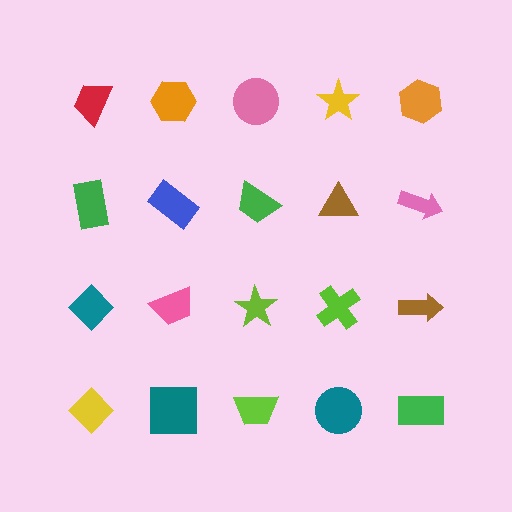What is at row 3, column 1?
A teal diamond.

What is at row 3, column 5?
A brown arrow.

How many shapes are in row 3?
5 shapes.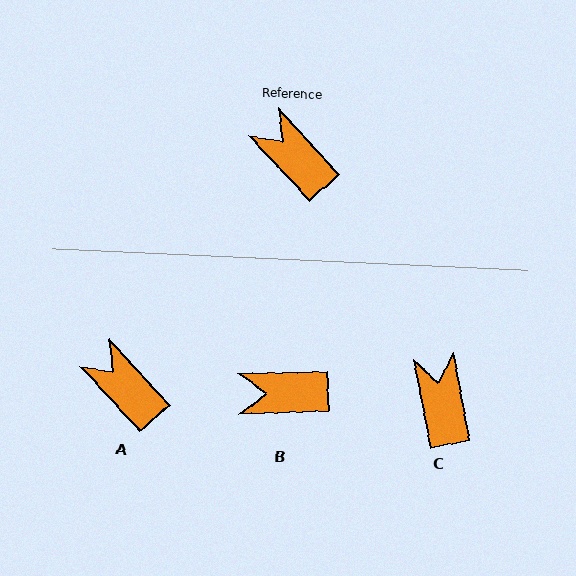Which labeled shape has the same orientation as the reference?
A.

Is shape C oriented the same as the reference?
No, it is off by about 32 degrees.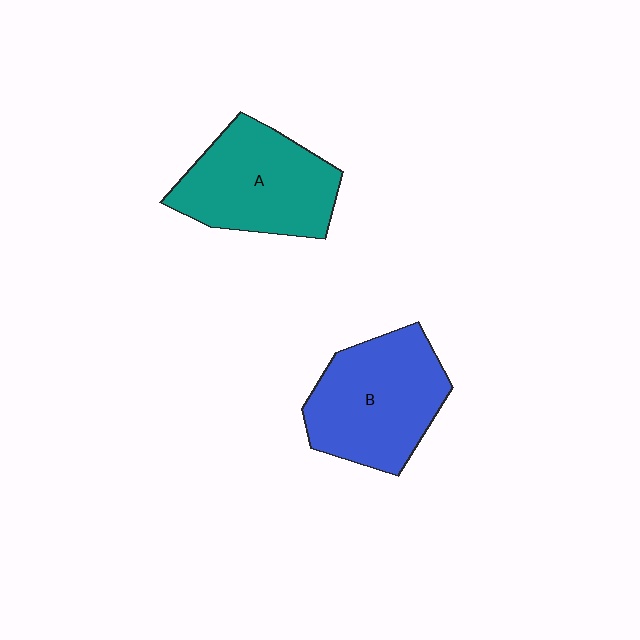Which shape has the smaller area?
Shape A (teal).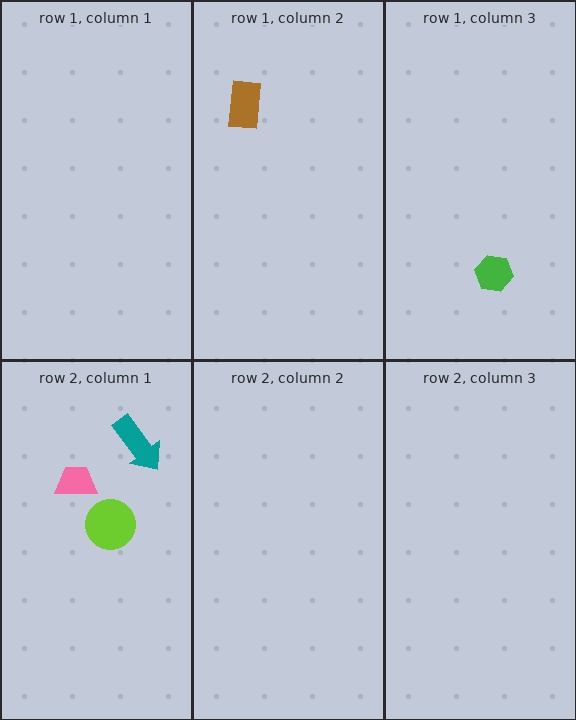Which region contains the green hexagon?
The row 1, column 3 region.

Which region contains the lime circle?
The row 2, column 1 region.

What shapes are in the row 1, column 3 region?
The green hexagon.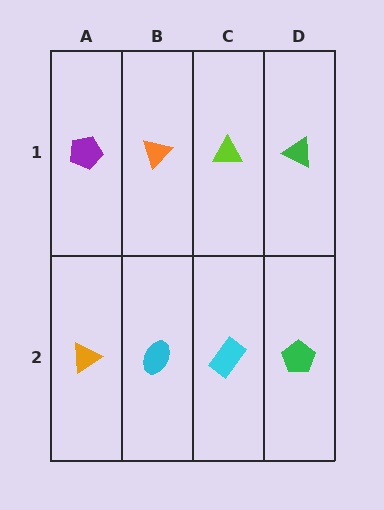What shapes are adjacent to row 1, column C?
A cyan rectangle (row 2, column C), an orange triangle (row 1, column B), a green triangle (row 1, column D).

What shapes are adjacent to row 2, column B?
An orange triangle (row 1, column B), an orange triangle (row 2, column A), a cyan rectangle (row 2, column C).